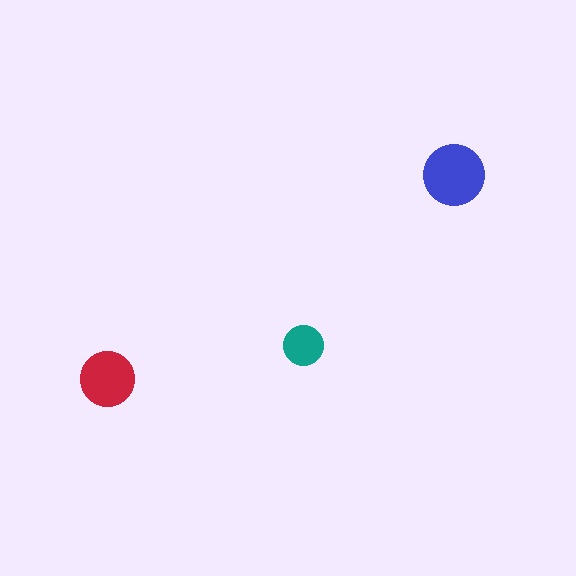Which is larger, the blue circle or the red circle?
The blue one.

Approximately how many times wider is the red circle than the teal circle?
About 1.5 times wider.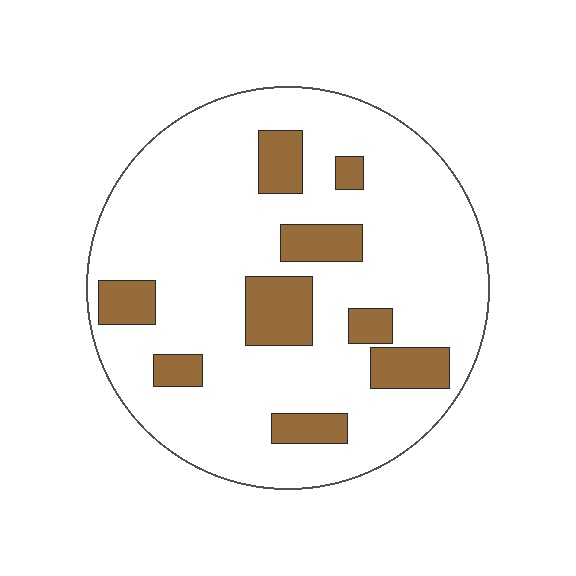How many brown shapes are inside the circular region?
9.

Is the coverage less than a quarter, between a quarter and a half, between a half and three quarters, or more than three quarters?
Less than a quarter.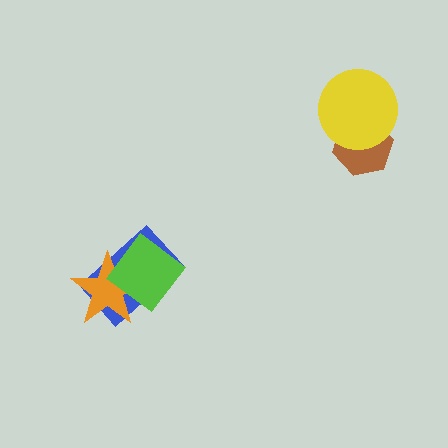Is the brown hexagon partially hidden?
Yes, it is partially covered by another shape.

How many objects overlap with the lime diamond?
2 objects overlap with the lime diamond.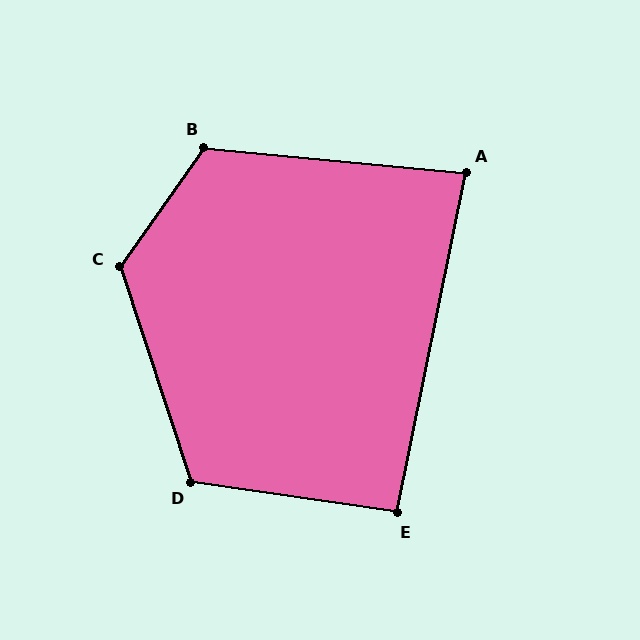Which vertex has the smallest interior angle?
A, at approximately 84 degrees.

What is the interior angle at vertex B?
Approximately 120 degrees (obtuse).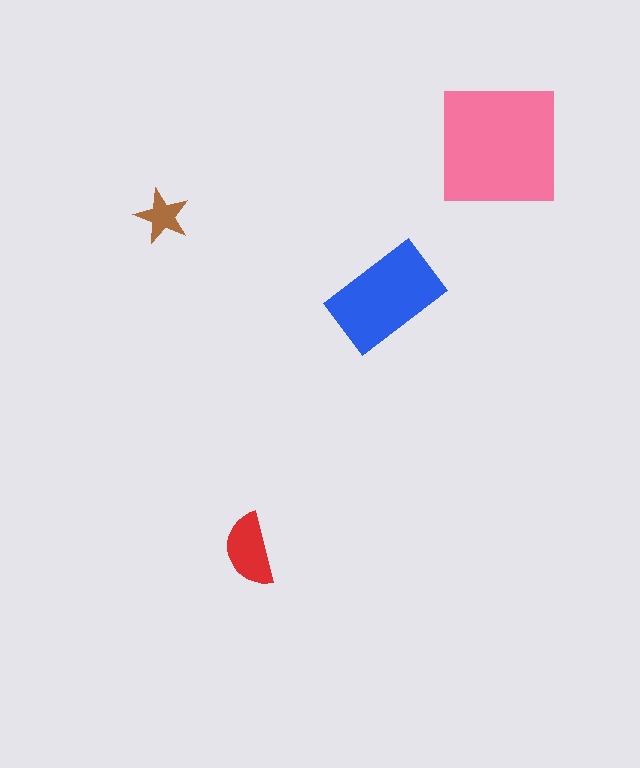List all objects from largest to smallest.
The pink square, the blue rectangle, the red semicircle, the brown star.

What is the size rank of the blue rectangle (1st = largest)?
2nd.